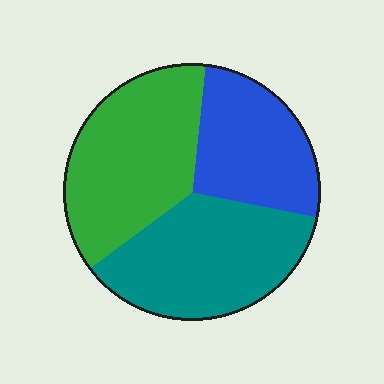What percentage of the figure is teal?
Teal covers around 35% of the figure.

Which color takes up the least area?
Blue, at roughly 25%.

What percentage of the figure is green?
Green takes up between a quarter and a half of the figure.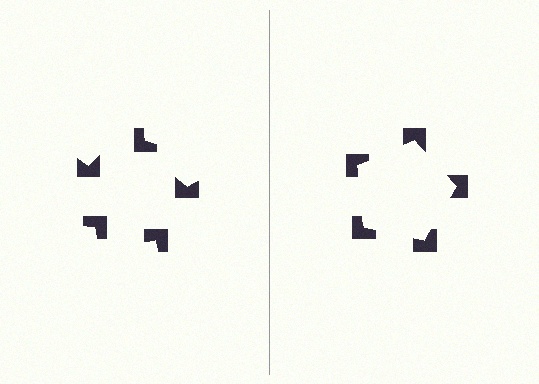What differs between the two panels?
The notched squares are positioned identically on both sides; only the wedge orientations differ. On the right they align to a pentagon; on the left they are misaligned.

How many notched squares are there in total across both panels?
10 — 5 on each side.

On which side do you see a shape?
An illusory pentagon appears on the right side. On the left side the wedge cuts are rotated, so no coherent shape forms.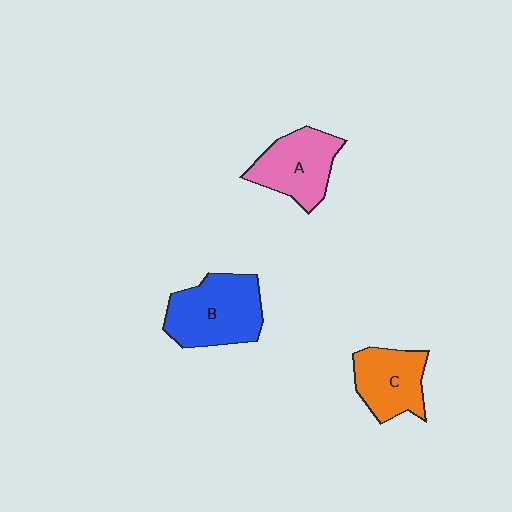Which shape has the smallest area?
Shape C (orange).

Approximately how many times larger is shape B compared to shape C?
Approximately 1.4 times.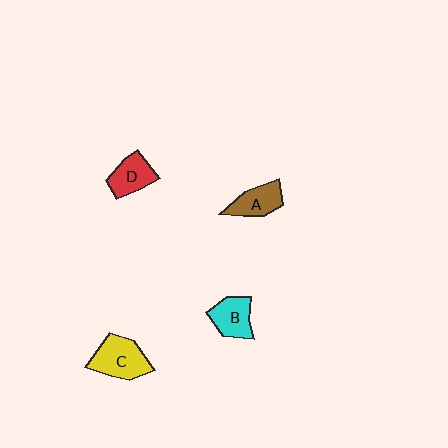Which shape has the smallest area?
Shape A (brown).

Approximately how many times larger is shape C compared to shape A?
Approximately 1.4 times.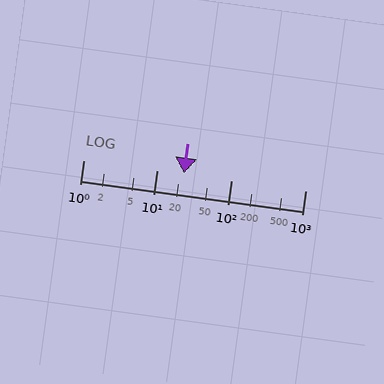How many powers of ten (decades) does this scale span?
The scale spans 3 decades, from 1 to 1000.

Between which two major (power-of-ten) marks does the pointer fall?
The pointer is between 10 and 100.